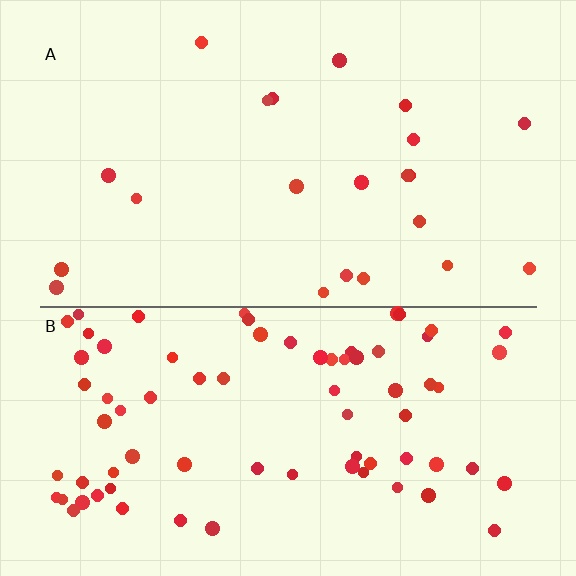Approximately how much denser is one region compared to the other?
Approximately 3.5× — region B over region A.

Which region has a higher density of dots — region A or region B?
B (the bottom).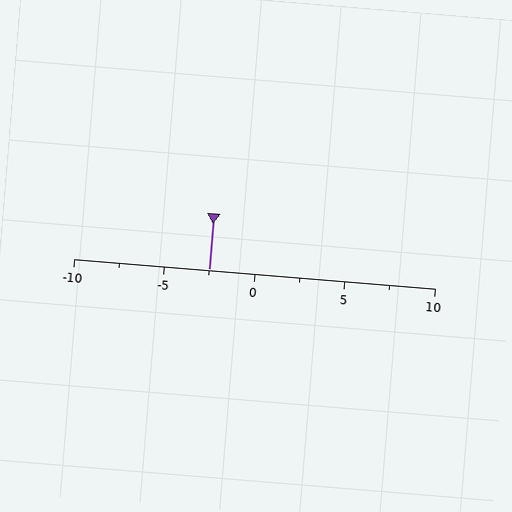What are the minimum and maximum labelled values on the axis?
The axis runs from -10 to 10.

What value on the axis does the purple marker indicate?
The marker indicates approximately -2.5.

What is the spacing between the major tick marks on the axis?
The major ticks are spaced 5 apart.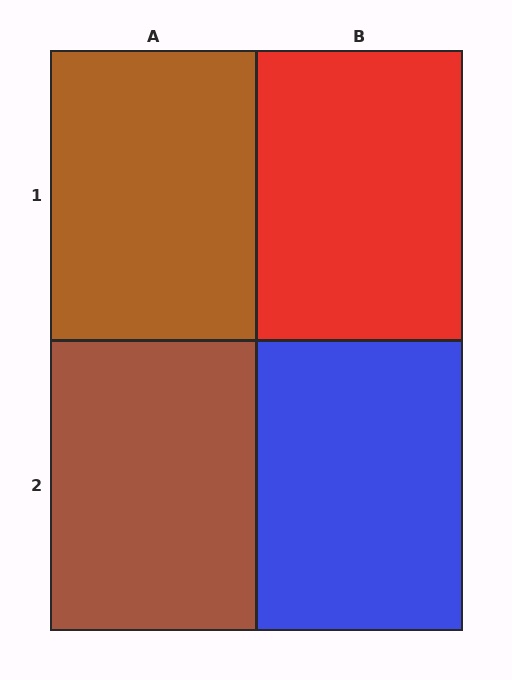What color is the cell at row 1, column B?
Red.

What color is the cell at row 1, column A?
Brown.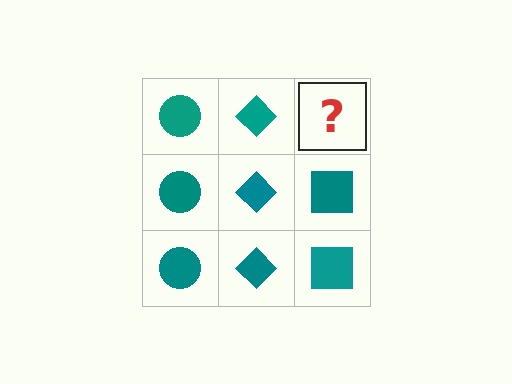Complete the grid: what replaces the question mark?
The question mark should be replaced with a teal square.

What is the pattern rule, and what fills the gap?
The rule is that each column has a consistent shape. The gap should be filled with a teal square.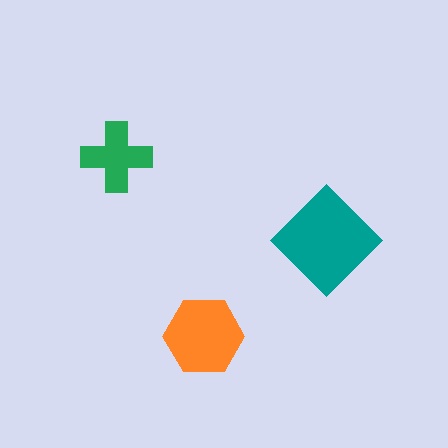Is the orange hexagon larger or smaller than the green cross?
Larger.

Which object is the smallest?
The green cross.